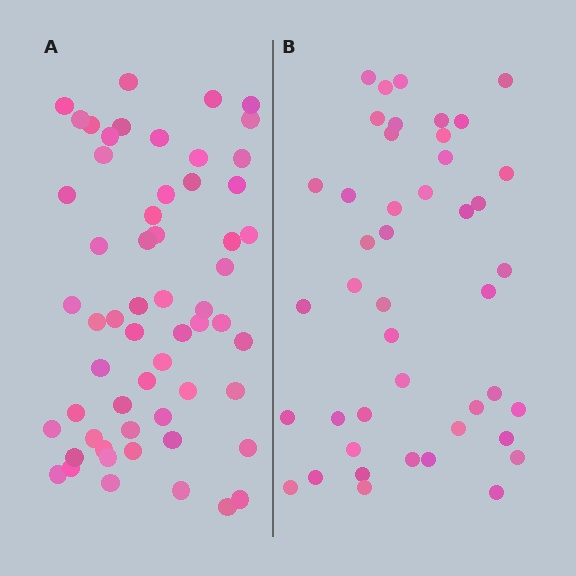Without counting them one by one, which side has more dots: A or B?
Region A (the left region) has more dots.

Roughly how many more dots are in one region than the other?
Region A has approximately 15 more dots than region B.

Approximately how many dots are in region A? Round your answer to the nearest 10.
About 60 dots. (The exact count is 58, which rounds to 60.)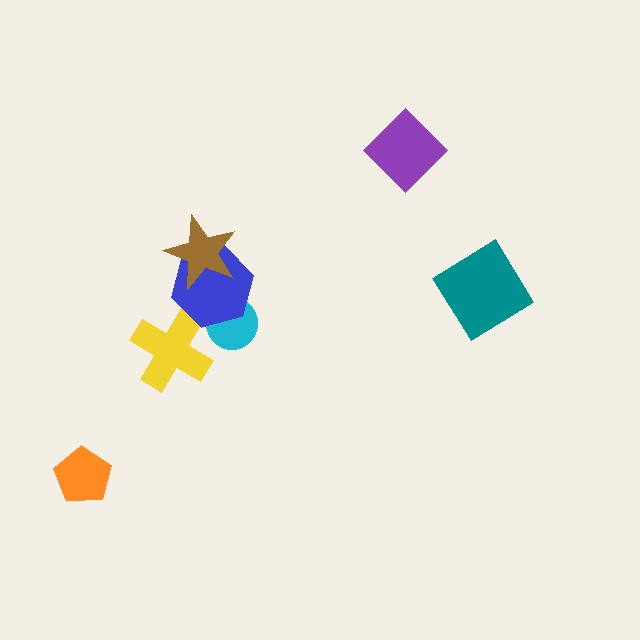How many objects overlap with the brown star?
1 object overlaps with the brown star.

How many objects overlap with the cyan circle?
1 object overlaps with the cyan circle.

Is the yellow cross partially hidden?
No, no other shape covers it.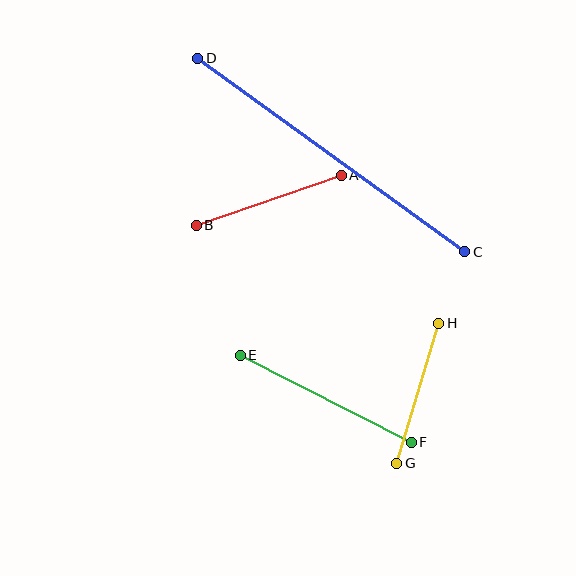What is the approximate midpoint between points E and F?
The midpoint is at approximately (326, 399) pixels.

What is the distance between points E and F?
The distance is approximately 192 pixels.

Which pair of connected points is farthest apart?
Points C and D are farthest apart.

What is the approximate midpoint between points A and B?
The midpoint is at approximately (269, 200) pixels.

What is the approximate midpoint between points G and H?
The midpoint is at approximately (418, 393) pixels.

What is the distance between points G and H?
The distance is approximately 146 pixels.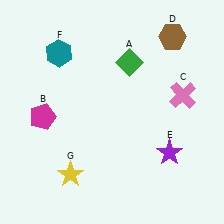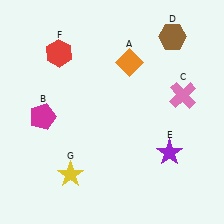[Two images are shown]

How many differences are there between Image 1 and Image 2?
There are 2 differences between the two images.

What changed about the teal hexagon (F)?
In Image 1, F is teal. In Image 2, it changed to red.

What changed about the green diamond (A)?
In Image 1, A is green. In Image 2, it changed to orange.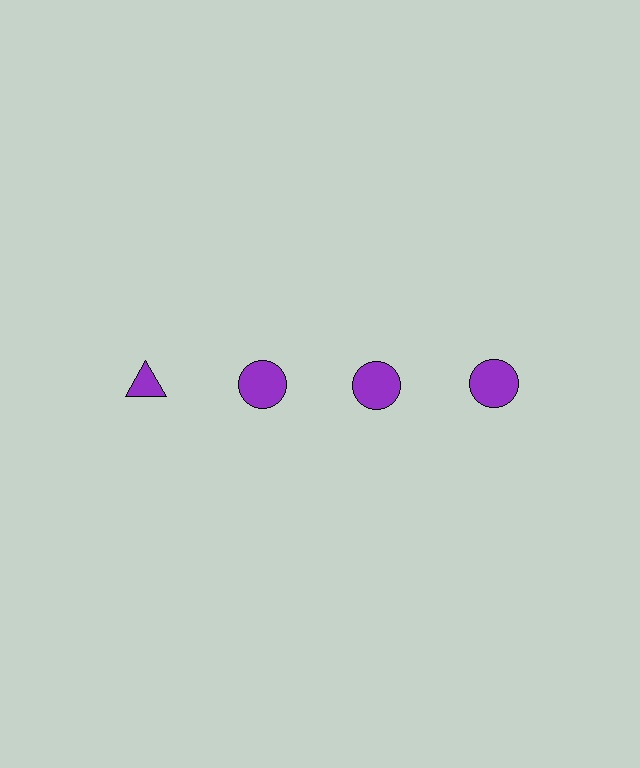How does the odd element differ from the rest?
It has a different shape: triangle instead of circle.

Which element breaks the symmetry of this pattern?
The purple triangle in the top row, leftmost column breaks the symmetry. All other shapes are purple circles.